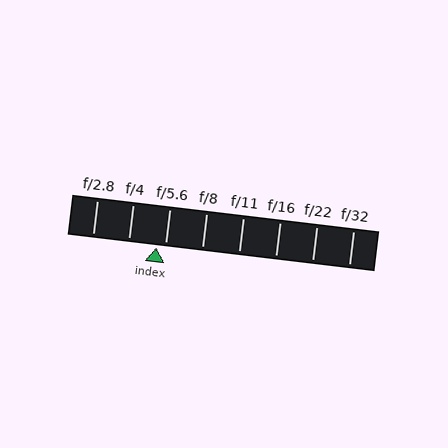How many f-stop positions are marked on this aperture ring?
There are 8 f-stop positions marked.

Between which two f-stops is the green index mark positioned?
The index mark is between f/4 and f/5.6.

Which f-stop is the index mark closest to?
The index mark is closest to f/5.6.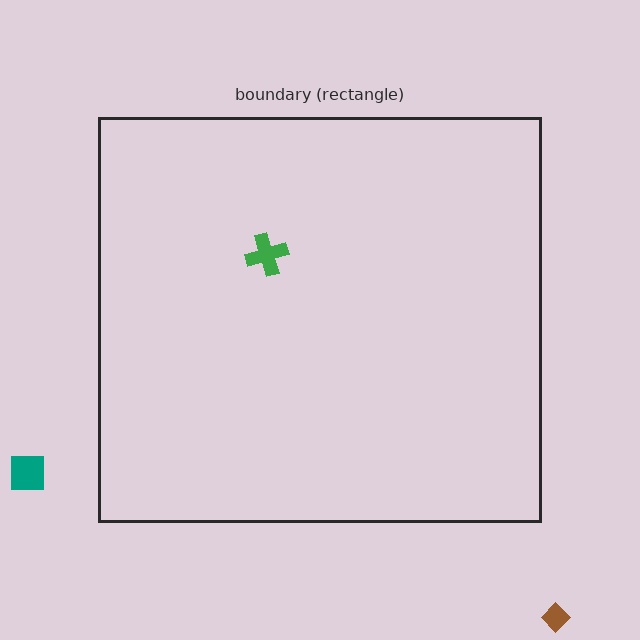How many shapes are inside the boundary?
1 inside, 2 outside.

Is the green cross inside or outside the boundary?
Inside.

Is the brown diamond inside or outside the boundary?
Outside.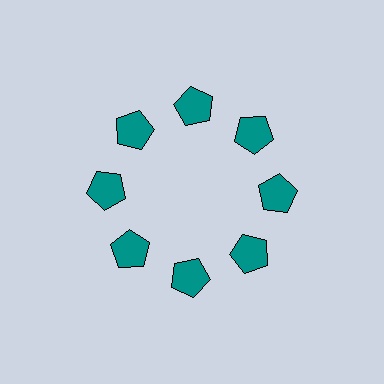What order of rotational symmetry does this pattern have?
This pattern has 8-fold rotational symmetry.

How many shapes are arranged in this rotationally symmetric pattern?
There are 8 shapes, arranged in 8 groups of 1.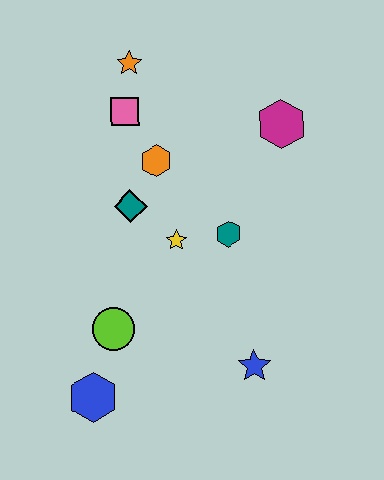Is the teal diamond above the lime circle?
Yes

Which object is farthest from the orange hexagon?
The blue hexagon is farthest from the orange hexagon.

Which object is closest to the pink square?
The orange star is closest to the pink square.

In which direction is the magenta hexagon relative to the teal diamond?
The magenta hexagon is to the right of the teal diamond.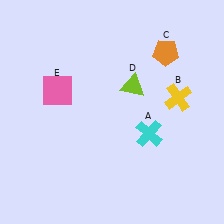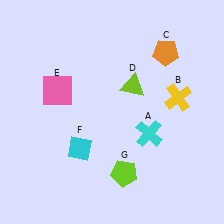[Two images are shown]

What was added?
A cyan diamond (F), a lime pentagon (G) were added in Image 2.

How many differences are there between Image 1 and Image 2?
There are 2 differences between the two images.